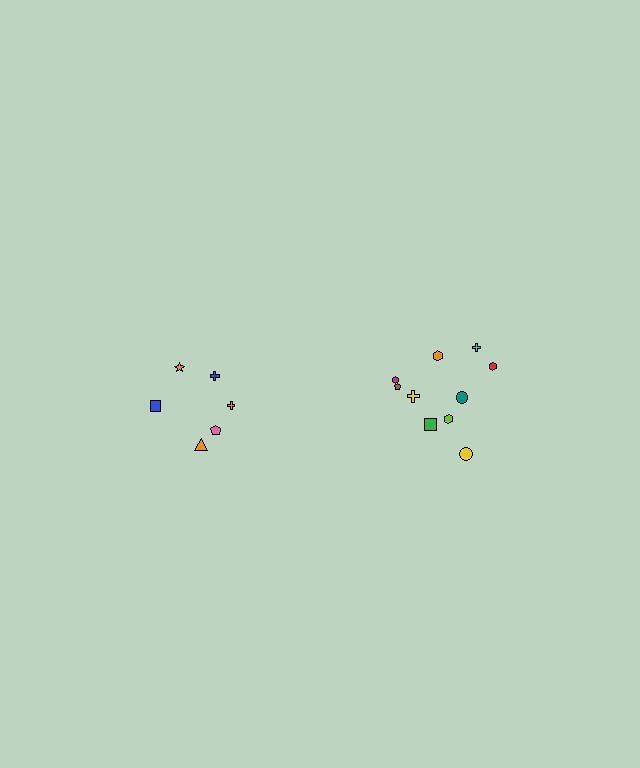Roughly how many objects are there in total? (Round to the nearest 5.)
Roughly 15 objects in total.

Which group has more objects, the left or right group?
The right group.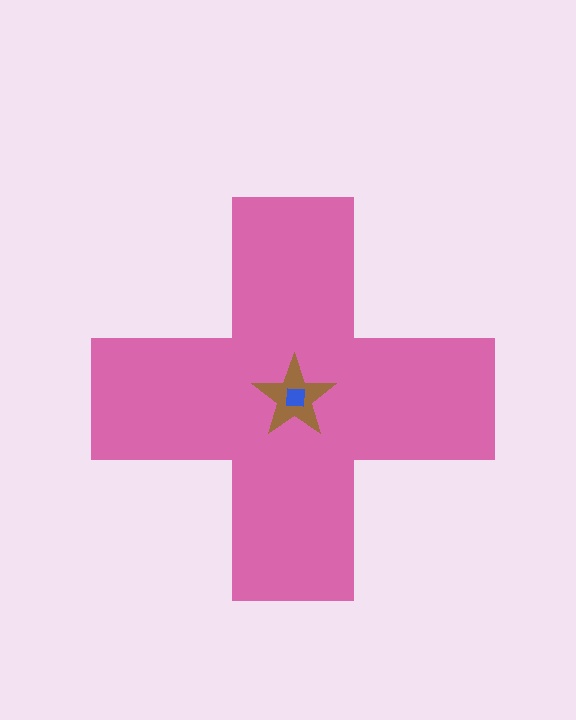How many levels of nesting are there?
3.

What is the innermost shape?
The blue square.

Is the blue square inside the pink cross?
Yes.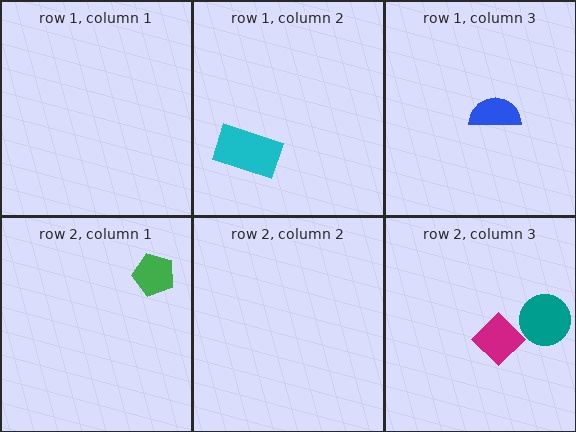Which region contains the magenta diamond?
The row 2, column 3 region.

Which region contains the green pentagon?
The row 2, column 1 region.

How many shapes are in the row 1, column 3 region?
1.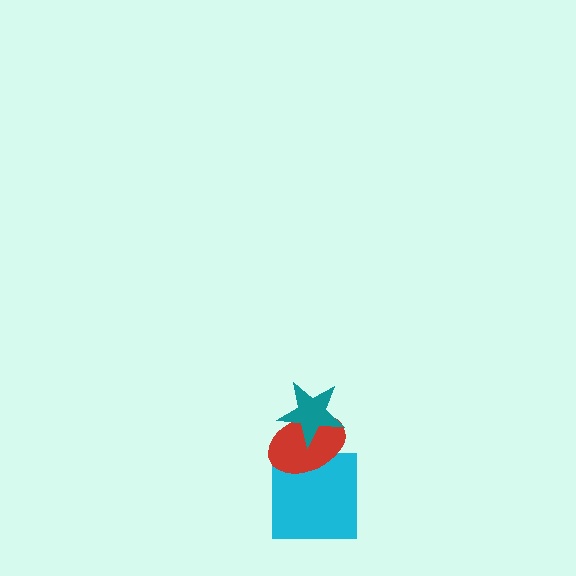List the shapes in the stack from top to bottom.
From top to bottom: the teal star, the red ellipse, the cyan square.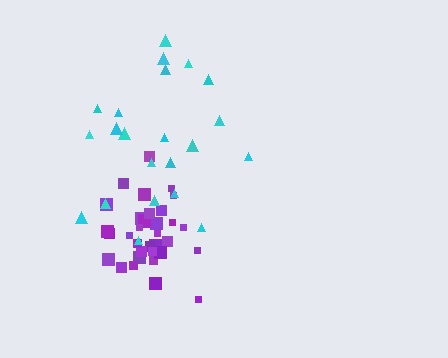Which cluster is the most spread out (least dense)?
Cyan.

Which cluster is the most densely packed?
Purple.